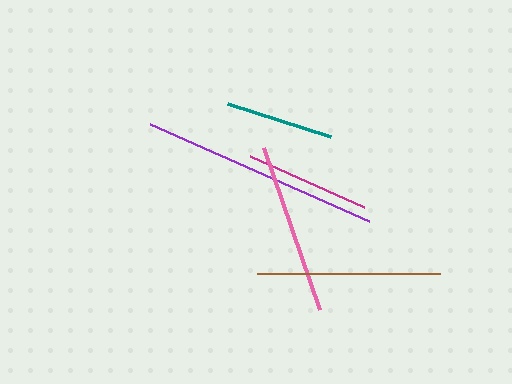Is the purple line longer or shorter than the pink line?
The purple line is longer than the pink line.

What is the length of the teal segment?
The teal segment is approximately 108 pixels long.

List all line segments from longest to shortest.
From longest to shortest: purple, brown, pink, magenta, teal.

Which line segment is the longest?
The purple line is the longest at approximately 240 pixels.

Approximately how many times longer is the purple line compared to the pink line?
The purple line is approximately 1.4 times the length of the pink line.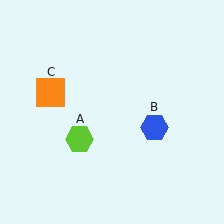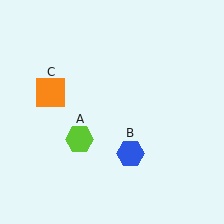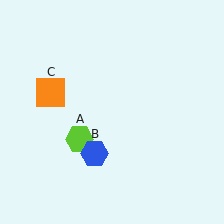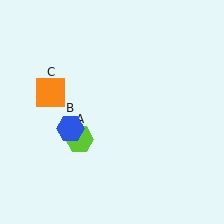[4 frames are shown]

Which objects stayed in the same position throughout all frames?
Lime hexagon (object A) and orange square (object C) remained stationary.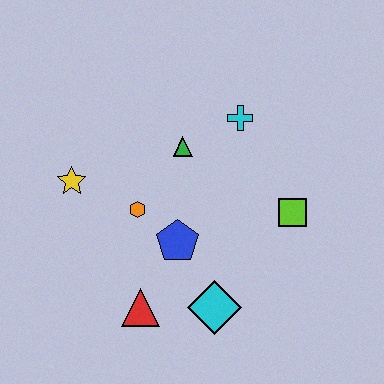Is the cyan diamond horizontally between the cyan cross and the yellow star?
Yes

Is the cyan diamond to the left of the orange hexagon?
No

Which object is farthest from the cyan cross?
The red triangle is farthest from the cyan cross.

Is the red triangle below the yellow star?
Yes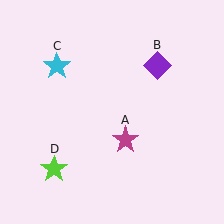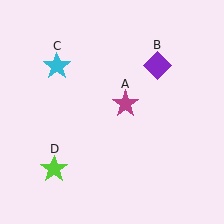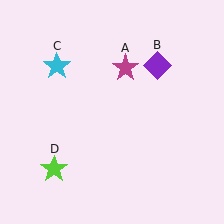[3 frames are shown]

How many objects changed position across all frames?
1 object changed position: magenta star (object A).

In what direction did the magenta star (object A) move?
The magenta star (object A) moved up.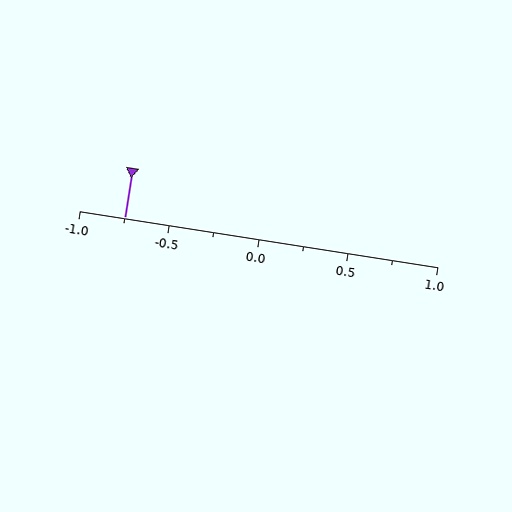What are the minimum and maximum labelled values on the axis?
The axis runs from -1.0 to 1.0.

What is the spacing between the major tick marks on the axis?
The major ticks are spaced 0.5 apart.